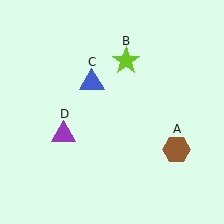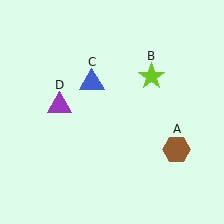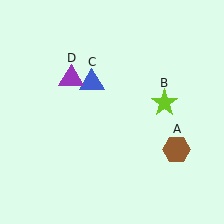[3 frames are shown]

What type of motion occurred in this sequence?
The lime star (object B), purple triangle (object D) rotated clockwise around the center of the scene.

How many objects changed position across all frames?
2 objects changed position: lime star (object B), purple triangle (object D).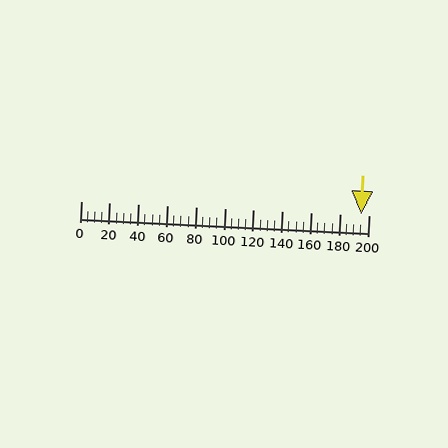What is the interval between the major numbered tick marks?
The major tick marks are spaced 20 units apart.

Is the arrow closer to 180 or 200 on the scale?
The arrow is closer to 200.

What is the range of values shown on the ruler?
The ruler shows values from 0 to 200.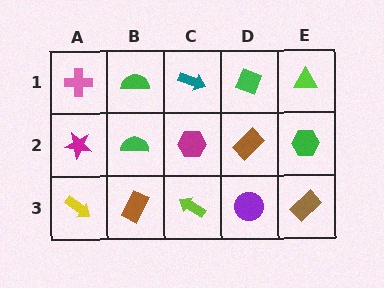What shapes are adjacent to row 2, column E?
A lime triangle (row 1, column E), a brown rectangle (row 3, column E), a brown rectangle (row 2, column D).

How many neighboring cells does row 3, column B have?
3.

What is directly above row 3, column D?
A brown rectangle.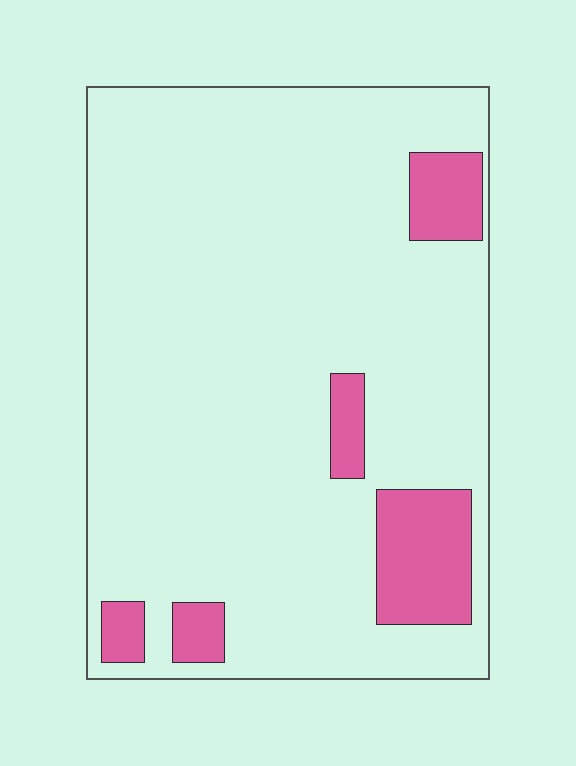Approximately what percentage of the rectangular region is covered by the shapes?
Approximately 10%.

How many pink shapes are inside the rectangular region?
5.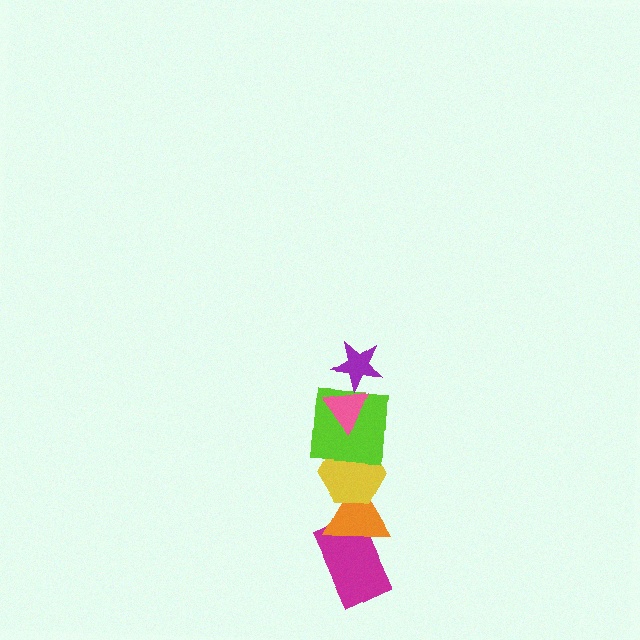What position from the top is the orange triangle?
The orange triangle is 5th from the top.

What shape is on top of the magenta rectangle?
The orange triangle is on top of the magenta rectangle.